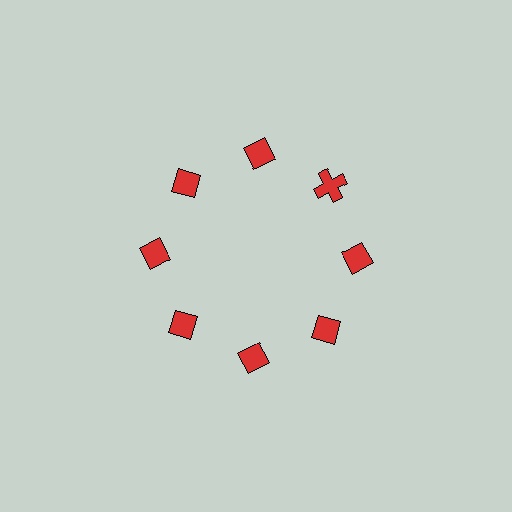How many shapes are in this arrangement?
There are 8 shapes arranged in a ring pattern.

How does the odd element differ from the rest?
It has a different shape: cross instead of diamond.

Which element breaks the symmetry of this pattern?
The red cross at roughly the 2 o'clock position breaks the symmetry. All other shapes are red diamonds.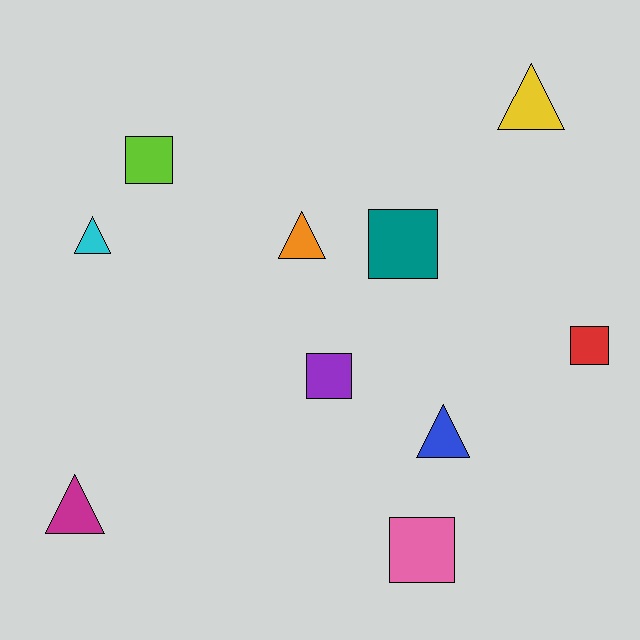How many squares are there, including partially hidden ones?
There are 5 squares.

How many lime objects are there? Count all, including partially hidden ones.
There is 1 lime object.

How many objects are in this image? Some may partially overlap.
There are 10 objects.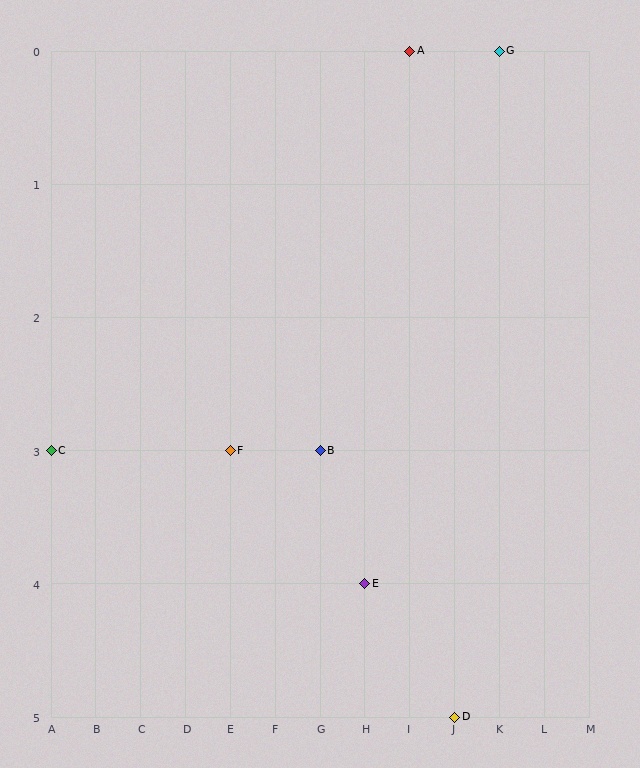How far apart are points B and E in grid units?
Points B and E are 1 column and 1 row apart (about 1.4 grid units diagonally).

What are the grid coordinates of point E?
Point E is at grid coordinates (H, 4).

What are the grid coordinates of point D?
Point D is at grid coordinates (J, 5).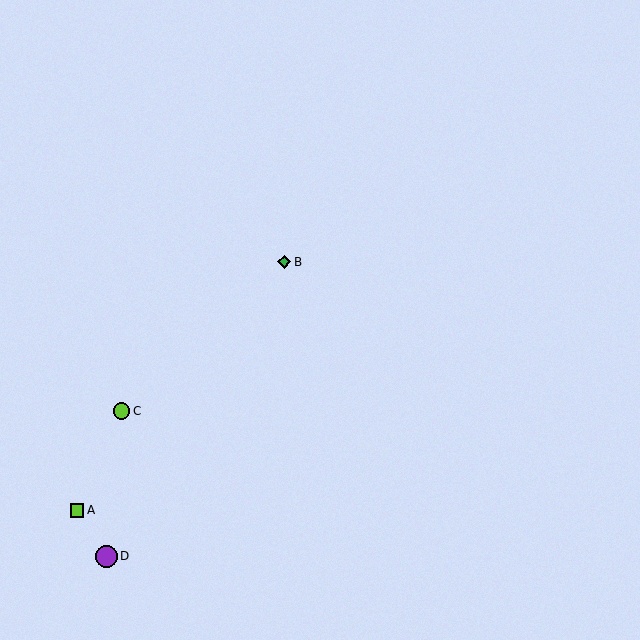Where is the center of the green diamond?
The center of the green diamond is at (284, 262).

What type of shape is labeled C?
Shape C is a lime circle.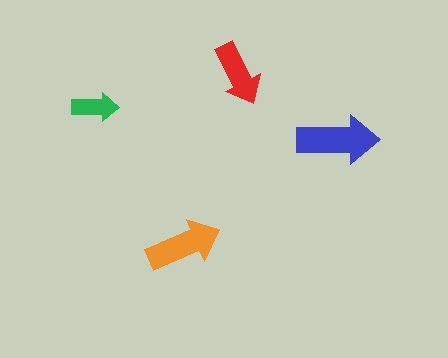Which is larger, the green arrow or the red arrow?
The red one.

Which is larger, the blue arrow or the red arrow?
The blue one.